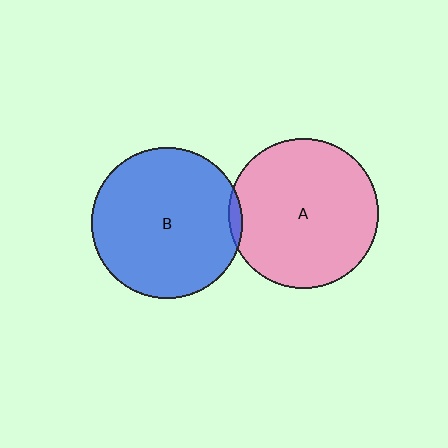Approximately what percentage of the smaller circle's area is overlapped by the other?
Approximately 5%.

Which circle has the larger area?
Circle B (blue).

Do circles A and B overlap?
Yes.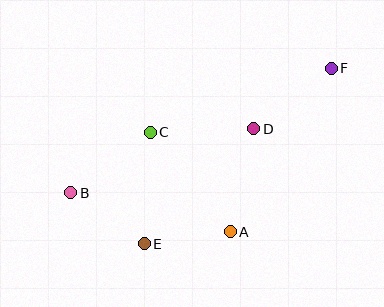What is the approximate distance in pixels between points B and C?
The distance between B and C is approximately 100 pixels.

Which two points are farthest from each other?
Points B and F are farthest from each other.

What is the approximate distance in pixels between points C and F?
The distance between C and F is approximately 192 pixels.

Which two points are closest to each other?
Points A and E are closest to each other.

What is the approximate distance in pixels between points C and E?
The distance between C and E is approximately 112 pixels.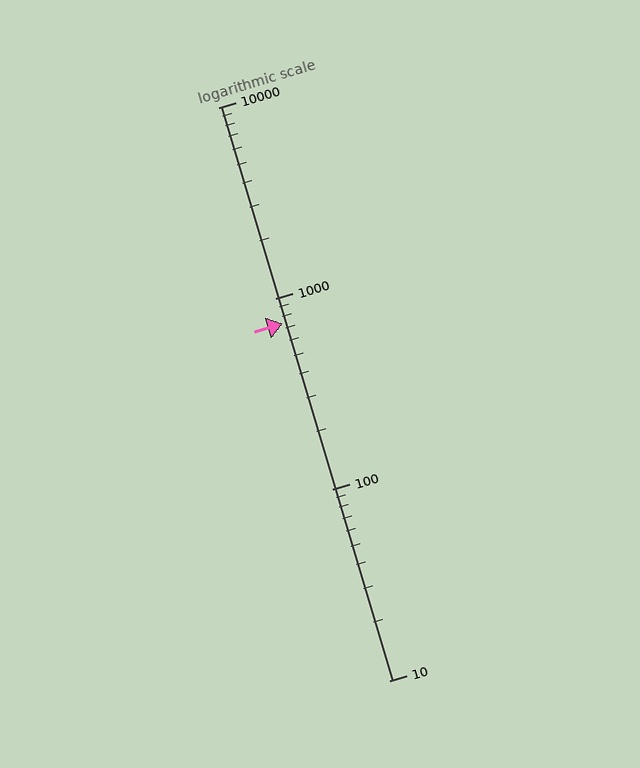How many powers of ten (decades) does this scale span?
The scale spans 3 decades, from 10 to 10000.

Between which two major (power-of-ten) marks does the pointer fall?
The pointer is between 100 and 1000.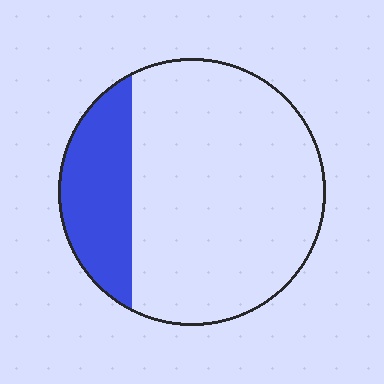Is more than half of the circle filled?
No.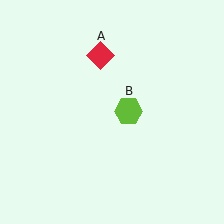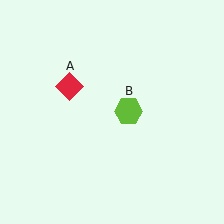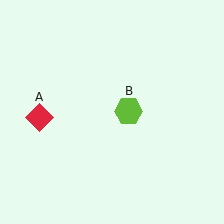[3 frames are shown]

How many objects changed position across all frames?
1 object changed position: red diamond (object A).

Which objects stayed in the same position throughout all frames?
Lime hexagon (object B) remained stationary.